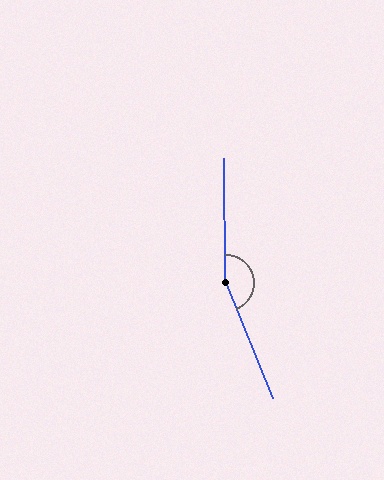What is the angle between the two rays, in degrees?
Approximately 159 degrees.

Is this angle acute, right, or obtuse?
It is obtuse.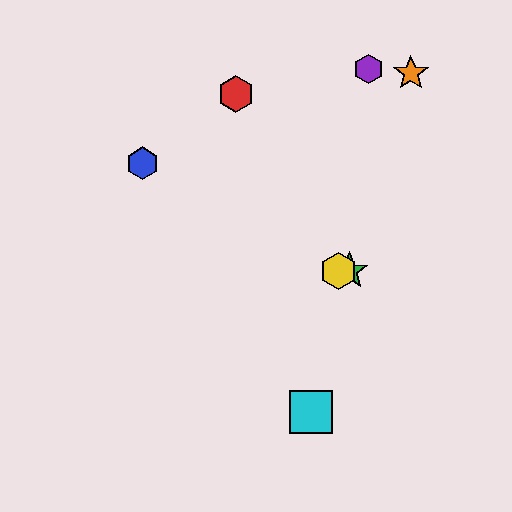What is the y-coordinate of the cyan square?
The cyan square is at y≈412.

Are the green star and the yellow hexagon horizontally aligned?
Yes, both are at y≈271.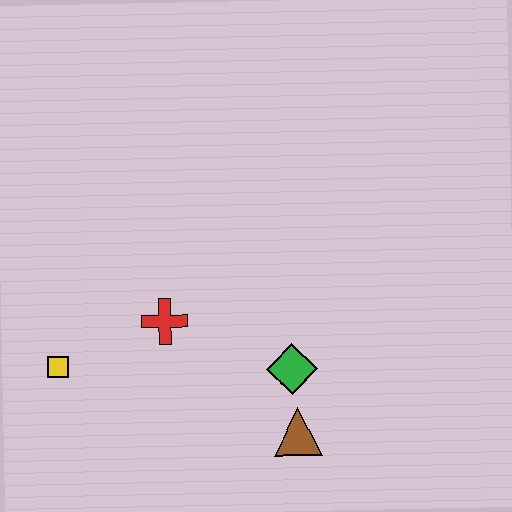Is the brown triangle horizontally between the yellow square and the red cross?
No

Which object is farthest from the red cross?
The brown triangle is farthest from the red cross.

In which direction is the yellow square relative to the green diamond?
The yellow square is to the left of the green diamond.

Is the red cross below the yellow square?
No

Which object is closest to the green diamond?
The brown triangle is closest to the green diamond.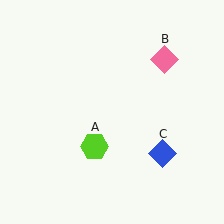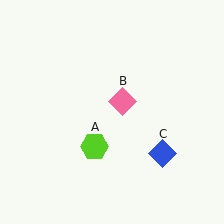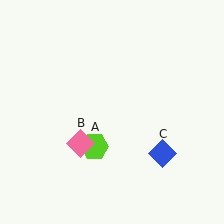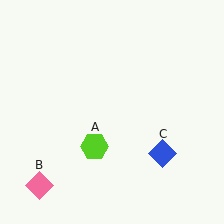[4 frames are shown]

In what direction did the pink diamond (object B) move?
The pink diamond (object B) moved down and to the left.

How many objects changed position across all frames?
1 object changed position: pink diamond (object B).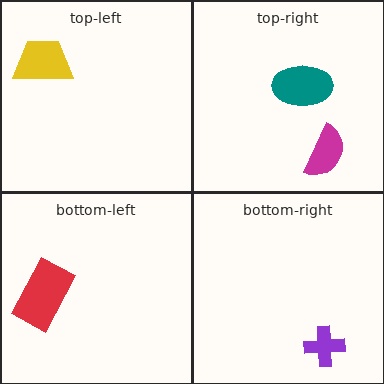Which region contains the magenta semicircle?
The top-right region.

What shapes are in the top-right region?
The magenta semicircle, the teal ellipse.